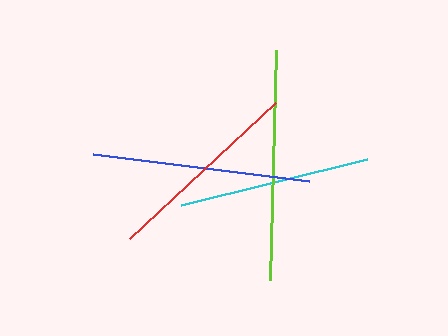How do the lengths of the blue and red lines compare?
The blue and red lines are approximately the same length.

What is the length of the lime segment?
The lime segment is approximately 230 pixels long.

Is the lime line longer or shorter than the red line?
The lime line is longer than the red line.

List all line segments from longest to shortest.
From longest to shortest: lime, blue, red, cyan.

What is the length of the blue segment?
The blue segment is approximately 218 pixels long.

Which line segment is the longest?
The lime line is the longest at approximately 230 pixels.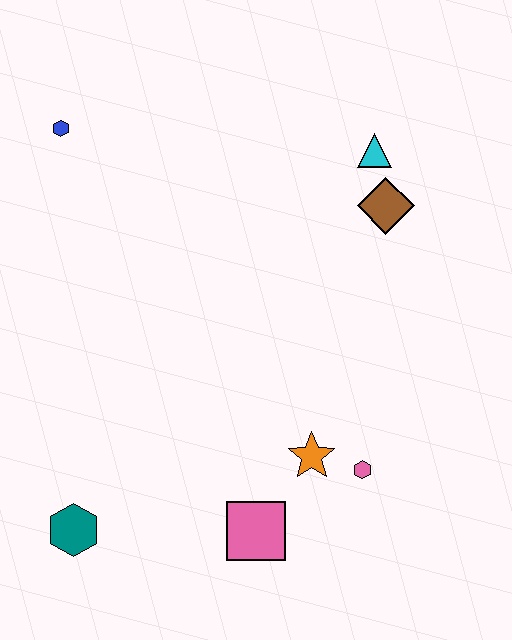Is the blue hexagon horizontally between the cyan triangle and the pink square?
No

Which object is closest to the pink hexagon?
The orange star is closest to the pink hexagon.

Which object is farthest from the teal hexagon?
The cyan triangle is farthest from the teal hexagon.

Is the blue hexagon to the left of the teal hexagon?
Yes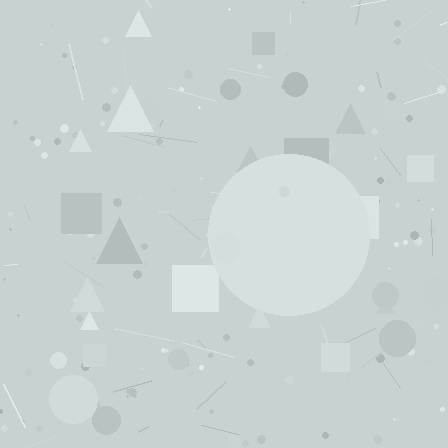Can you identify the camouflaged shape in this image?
The camouflaged shape is a circle.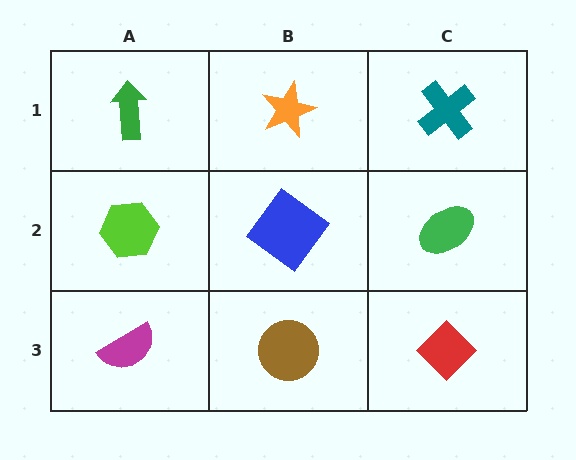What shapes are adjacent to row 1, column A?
A lime hexagon (row 2, column A), an orange star (row 1, column B).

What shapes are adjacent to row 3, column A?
A lime hexagon (row 2, column A), a brown circle (row 3, column B).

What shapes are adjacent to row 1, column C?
A green ellipse (row 2, column C), an orange star (row 1, column B).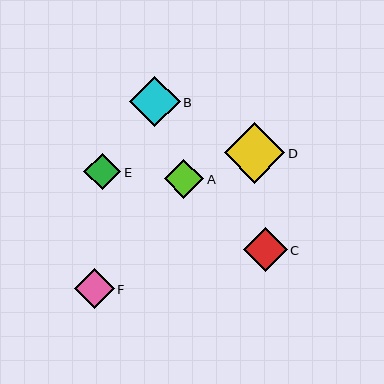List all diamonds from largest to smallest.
From largest to smallest: D, B, C, A, F, E.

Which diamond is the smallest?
Diamond E is the smallest with a size of approximately 37 pixels.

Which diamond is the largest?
Diamond D is the largest with a size of approximately 61 pixels.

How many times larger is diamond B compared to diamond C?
Diamond B is approximately 1.1 times the size of diamond C.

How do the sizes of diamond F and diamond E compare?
Diamond F and diamond E are approximately the same size.